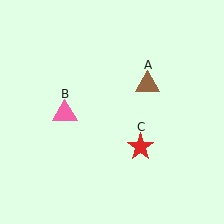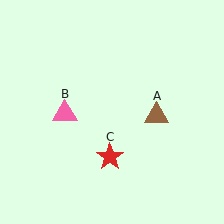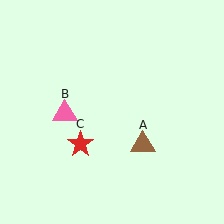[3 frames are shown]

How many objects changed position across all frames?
2 objects changed position: brown triangle (object A), red star (object C).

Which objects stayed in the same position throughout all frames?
Pink triangle (object B) remained stationary.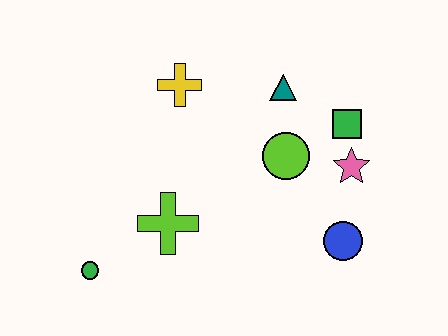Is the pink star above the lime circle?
No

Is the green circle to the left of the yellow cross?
Yes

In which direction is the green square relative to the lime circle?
The green square is to the right of the lime circle.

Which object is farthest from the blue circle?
The green circle is farthest from the blue circle.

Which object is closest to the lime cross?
The green circle is closest to the lime cross.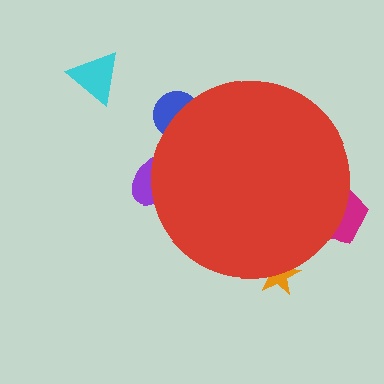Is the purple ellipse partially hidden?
Yes, the purple ellipse is partially hidden behind the red circle.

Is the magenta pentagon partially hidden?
Yes, the magenta pentagon is partially hidden behind the red circle.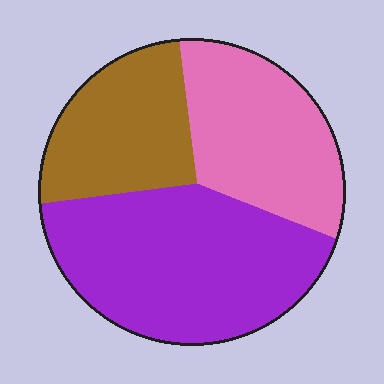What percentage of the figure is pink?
Pink covers around 30% of the figure.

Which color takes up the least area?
Brown, at roughly 25%.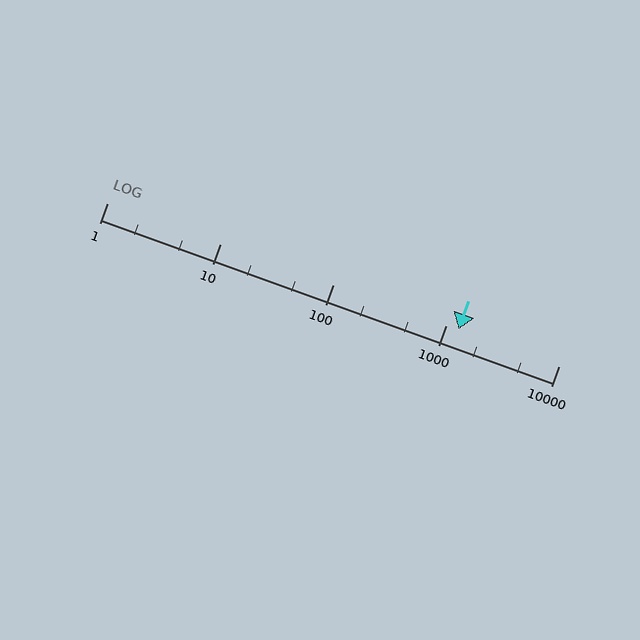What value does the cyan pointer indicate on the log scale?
The pointer indicates approximately 1300.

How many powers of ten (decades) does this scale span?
The scale spans 4 decades, from 1 to 10000.